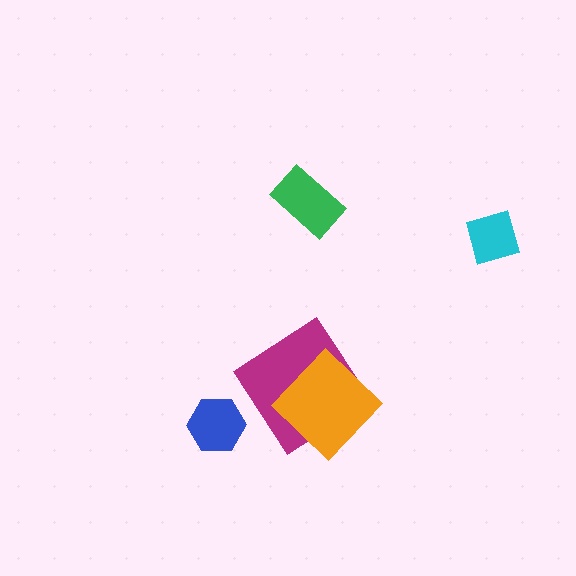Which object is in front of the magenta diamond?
The orange diamond is in front of the magenta diamond.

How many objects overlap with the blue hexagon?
0 objects overlap with the blue hexagon.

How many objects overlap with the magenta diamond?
1 object overlaps with the magenta diamond.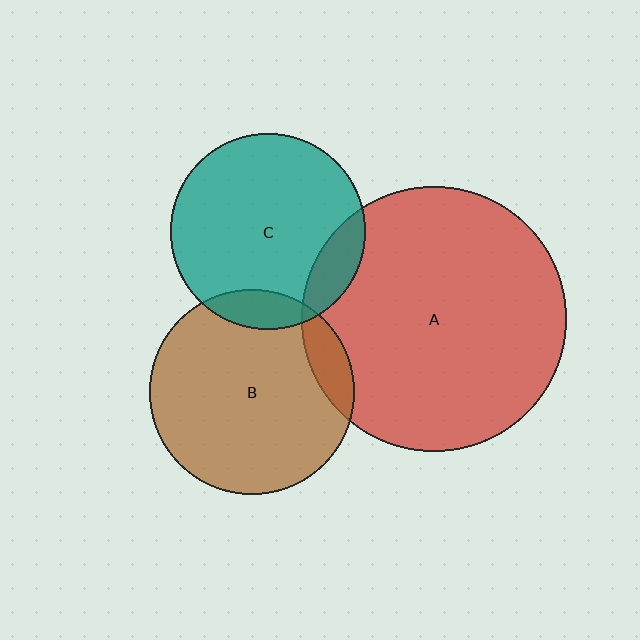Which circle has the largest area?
Circle A (red).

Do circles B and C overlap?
Yes.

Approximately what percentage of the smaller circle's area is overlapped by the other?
Approximately 10%.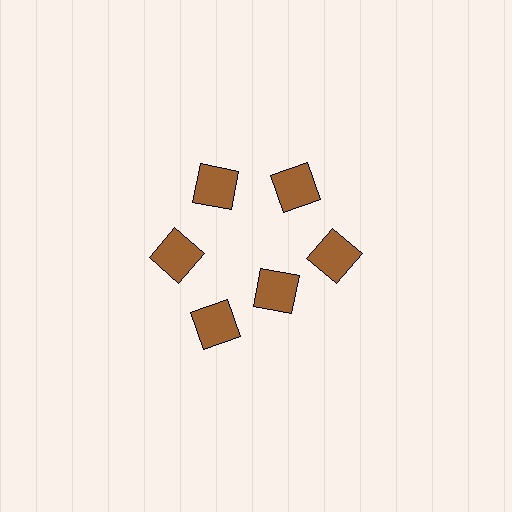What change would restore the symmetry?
The symmetry would be restored by moving it outward, back onto the ring so that all 6 squares sit at equal angles and equal distance from the center.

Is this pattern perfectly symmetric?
No. The 6 brown squares are arranged in a ring, but one element near the 5 o'clock position is pulled inward toward the center, breaking the 6-fold rotational symmetry.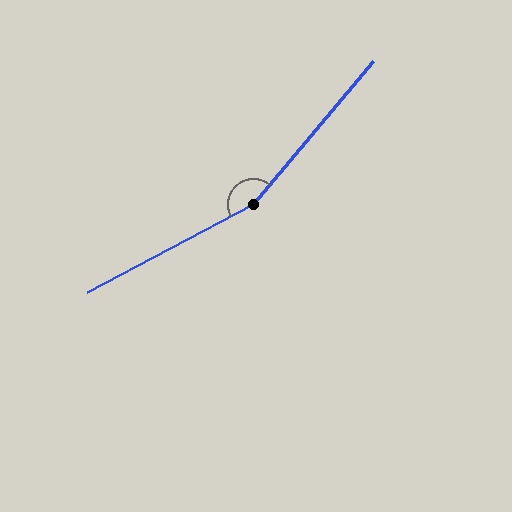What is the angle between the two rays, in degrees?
Approximately 158 degrees.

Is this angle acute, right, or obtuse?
It is obtuse.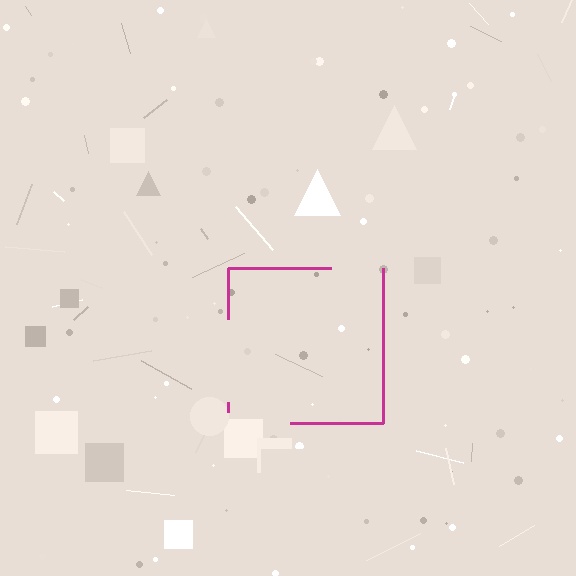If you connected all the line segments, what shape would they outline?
They would outline a square.